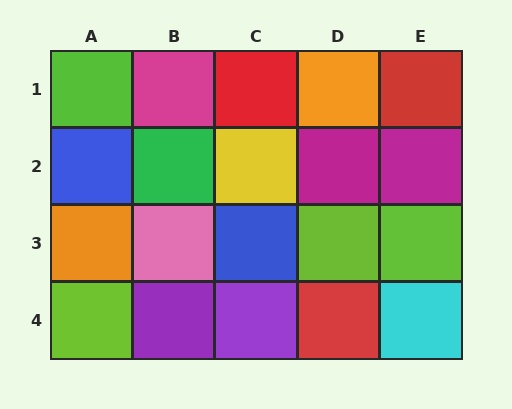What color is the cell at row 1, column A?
Lime.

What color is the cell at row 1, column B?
Magenta.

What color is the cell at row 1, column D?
Orange.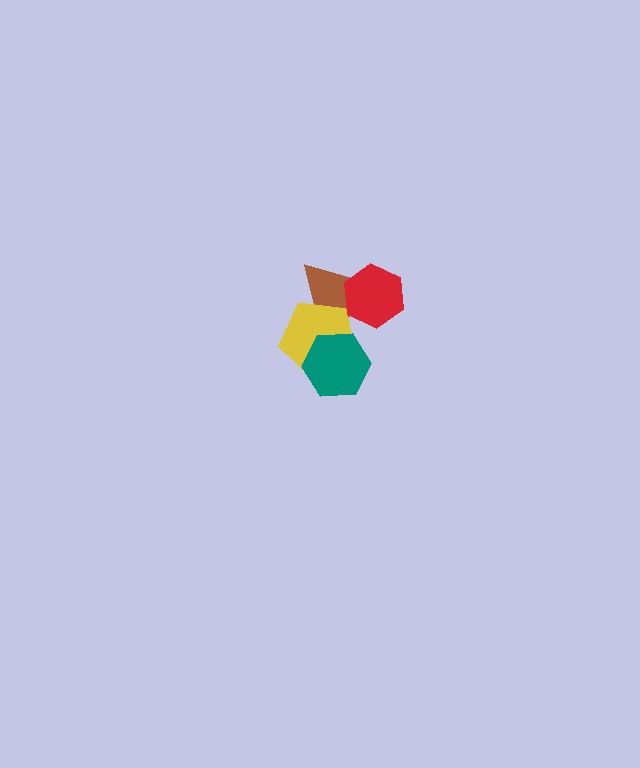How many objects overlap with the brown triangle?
3 objects overlap with the brown triangle.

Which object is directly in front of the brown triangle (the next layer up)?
The yellow pentagon is directly in front of the brown triangle.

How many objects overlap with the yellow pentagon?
2 objects overlap with the yellow pentagon.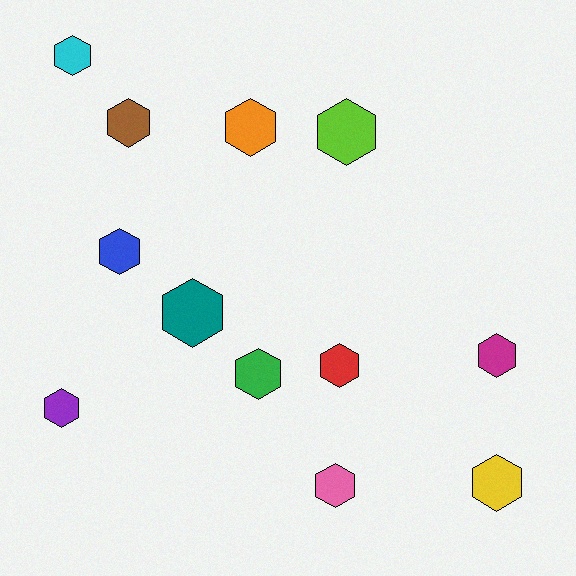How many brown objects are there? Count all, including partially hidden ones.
There is 1 brown object.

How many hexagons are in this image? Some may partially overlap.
There are 12 hexagons.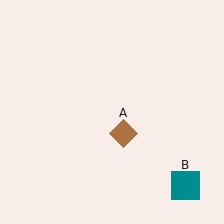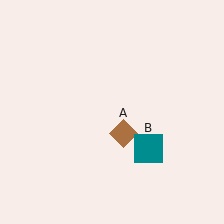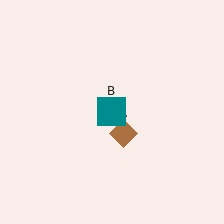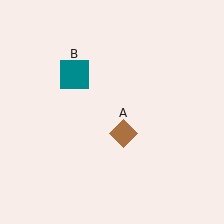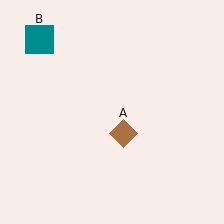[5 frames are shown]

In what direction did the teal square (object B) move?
The teal square (object B) moved up and to the left.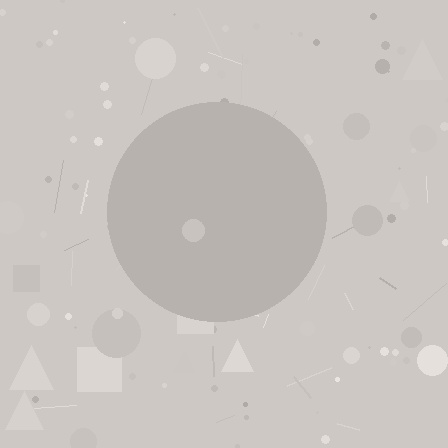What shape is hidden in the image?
A circle is hidden in the image.